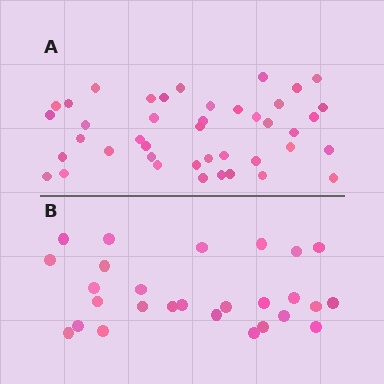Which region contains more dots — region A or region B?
Region A (the top region) has more dots.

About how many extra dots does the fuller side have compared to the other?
Region A has approximately 15 more dots than region B.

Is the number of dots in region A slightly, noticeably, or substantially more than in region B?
Region A has substantially more. The ratio is roughly 1.6 to 1.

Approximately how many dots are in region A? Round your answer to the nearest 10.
About 40 dots. (The exact count is 42, which rounds to 40.)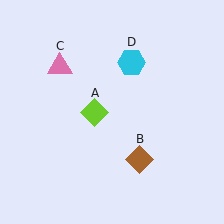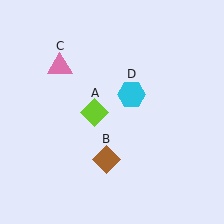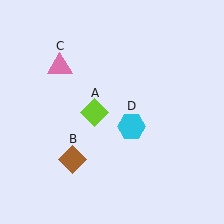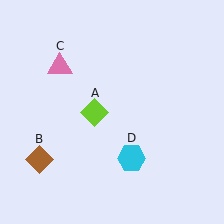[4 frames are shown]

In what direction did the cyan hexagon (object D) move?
The cyan hexagon (object D) moved down.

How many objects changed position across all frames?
2 objects changed position: brown diamond (object B), cyan hexagon (object D).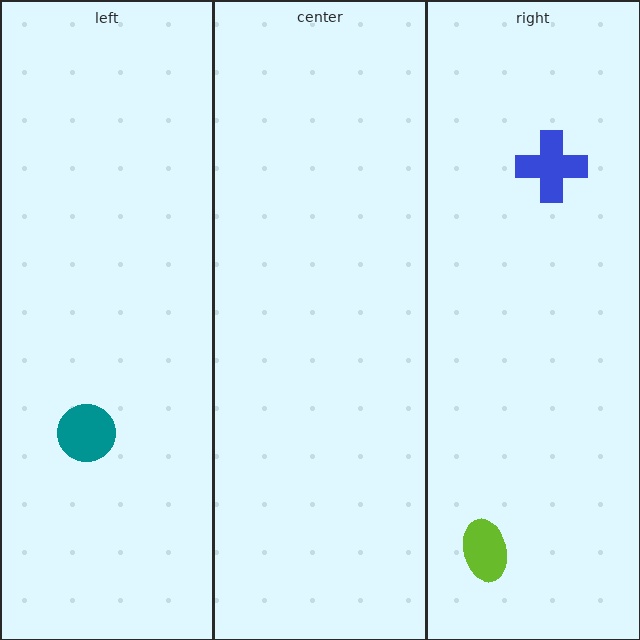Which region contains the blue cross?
The right region.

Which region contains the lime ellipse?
The right region.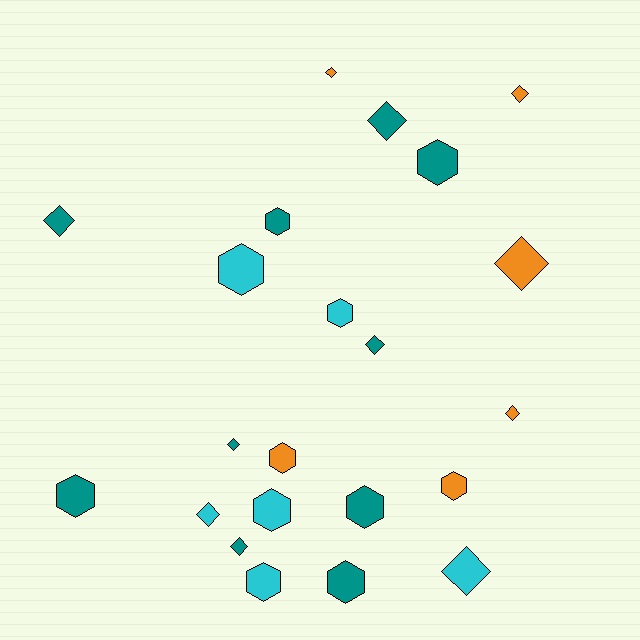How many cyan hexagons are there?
There are 4 cyan hexagons.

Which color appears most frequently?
Teal, with 10 objects.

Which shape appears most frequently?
Diamond, with 11 objects.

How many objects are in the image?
There are 22 objects.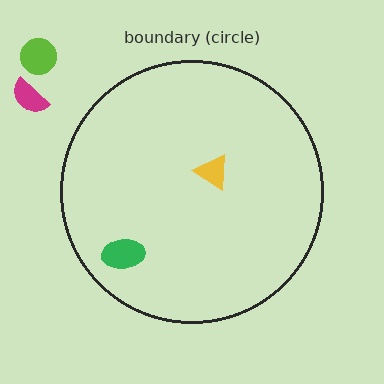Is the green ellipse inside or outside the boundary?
Inside.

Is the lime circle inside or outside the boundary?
Outside.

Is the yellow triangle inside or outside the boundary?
Inside.